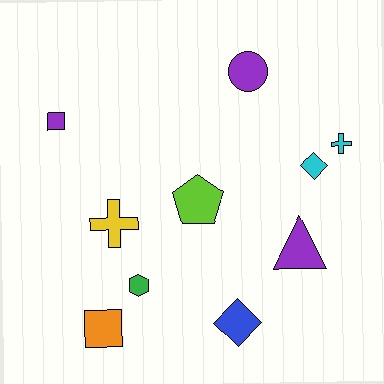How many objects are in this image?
There are 10 objects.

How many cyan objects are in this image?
There are 2 cyan objects.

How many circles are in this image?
There is 1 circle.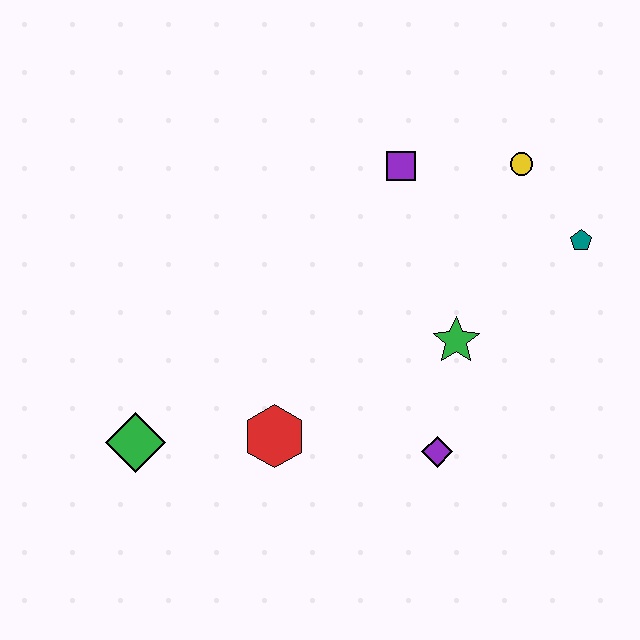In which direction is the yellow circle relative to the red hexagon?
The yellow circle is above the red hexagon.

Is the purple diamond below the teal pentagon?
Yes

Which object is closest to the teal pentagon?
The yellow circle is closest to the teal pentagon.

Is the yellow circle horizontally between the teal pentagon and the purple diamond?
Yes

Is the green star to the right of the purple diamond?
Yes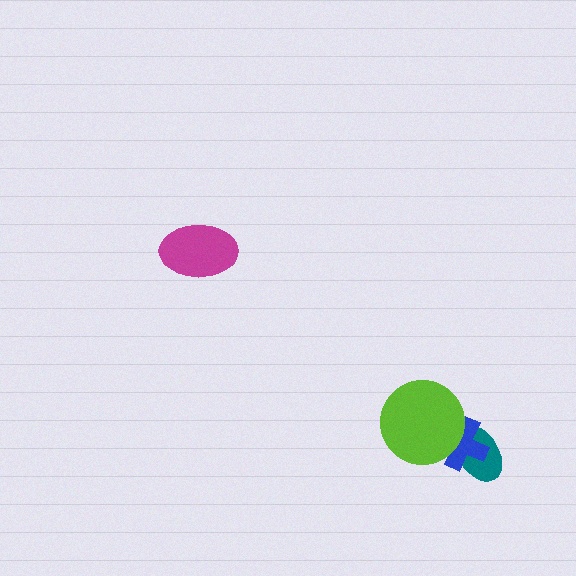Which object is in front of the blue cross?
The lime circle is in front of the blue cross.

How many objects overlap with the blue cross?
2 objects overlap with the blue cross.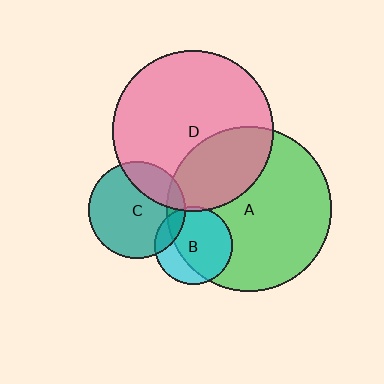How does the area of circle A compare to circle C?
Approximately 2.9 times.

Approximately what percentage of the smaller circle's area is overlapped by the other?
Approximately 10%.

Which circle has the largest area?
Circle A (green).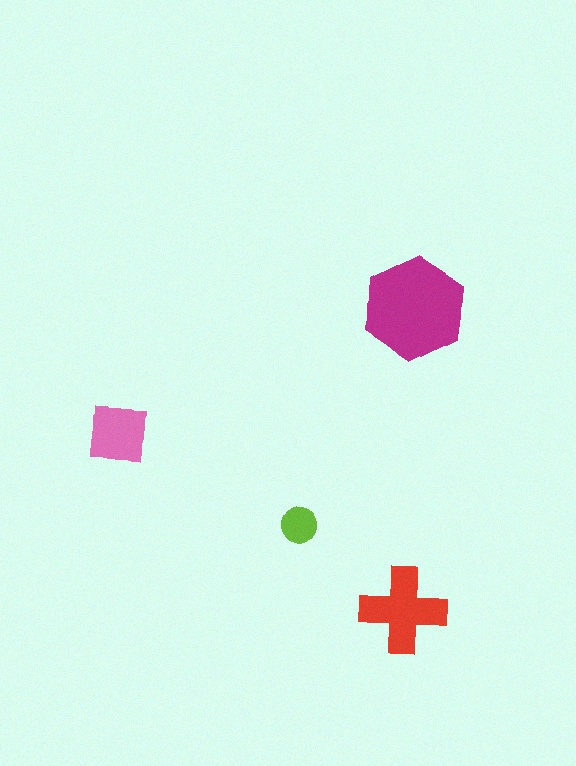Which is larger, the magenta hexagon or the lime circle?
The magenta hexagon.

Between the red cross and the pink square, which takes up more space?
The red cross.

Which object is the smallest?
The lime circle.